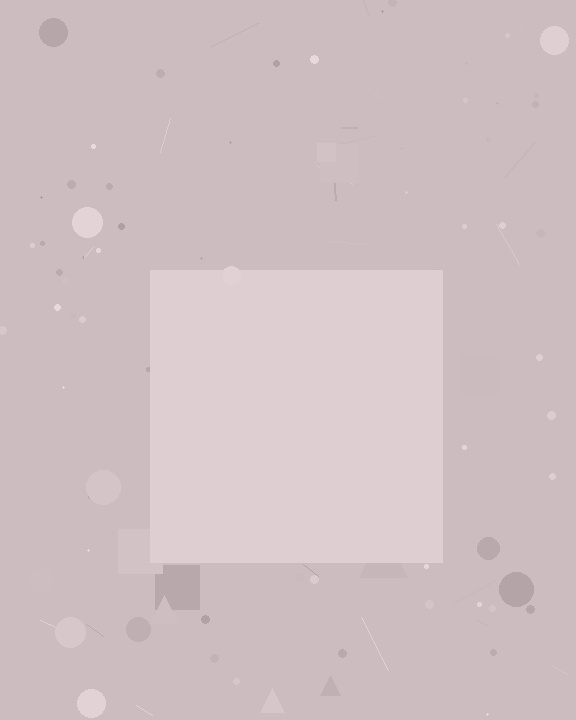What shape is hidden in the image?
A square is hidden in the image.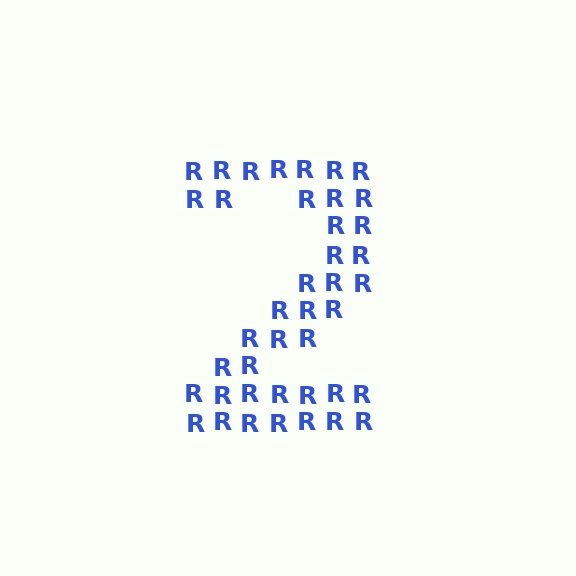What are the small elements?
The small elements are letter R's.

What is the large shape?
The large shape is the digit 2.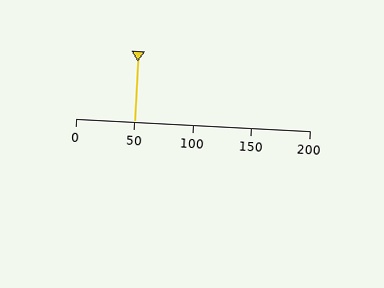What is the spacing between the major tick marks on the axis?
The major ticks are spaced 50 apart.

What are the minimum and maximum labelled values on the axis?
The axis runs from 0 to 200.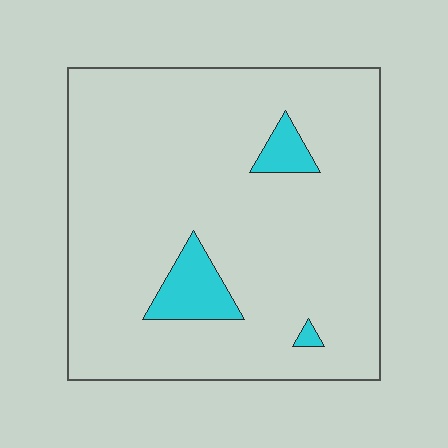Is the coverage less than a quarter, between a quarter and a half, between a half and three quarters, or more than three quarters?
Less than a quarter.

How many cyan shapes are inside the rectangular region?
3.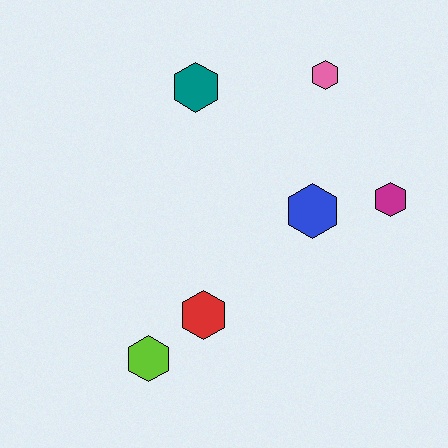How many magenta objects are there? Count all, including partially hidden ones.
There is 1 magenta object.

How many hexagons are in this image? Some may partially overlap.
There are 6 hexagons.